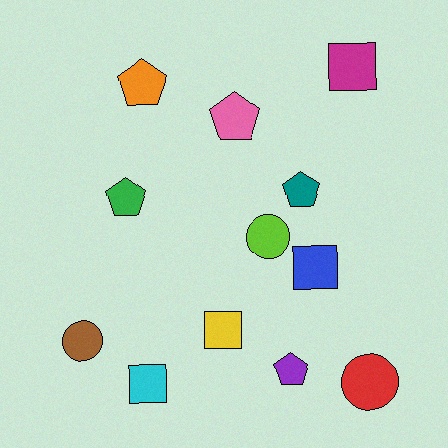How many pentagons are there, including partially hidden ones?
There are 5 pentagons.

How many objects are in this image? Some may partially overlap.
There are 12 objects.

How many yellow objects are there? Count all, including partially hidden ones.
There is 1 yellow object.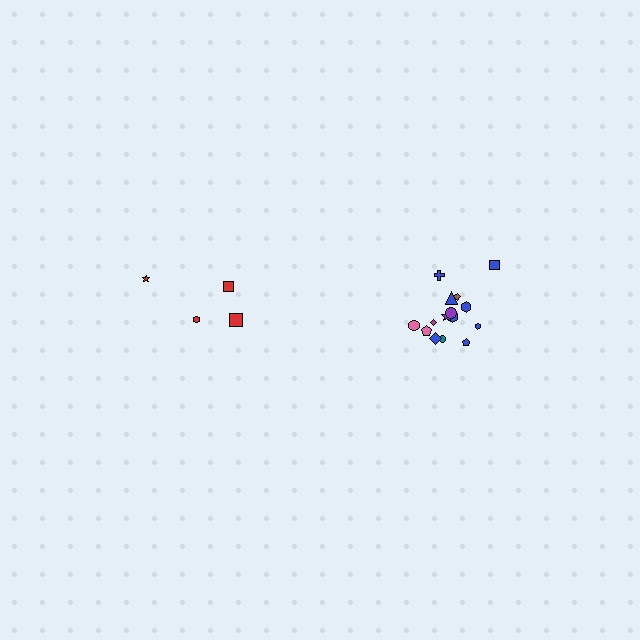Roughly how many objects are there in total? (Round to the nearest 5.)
Roughly 20 objects in total.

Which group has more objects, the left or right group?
The right group.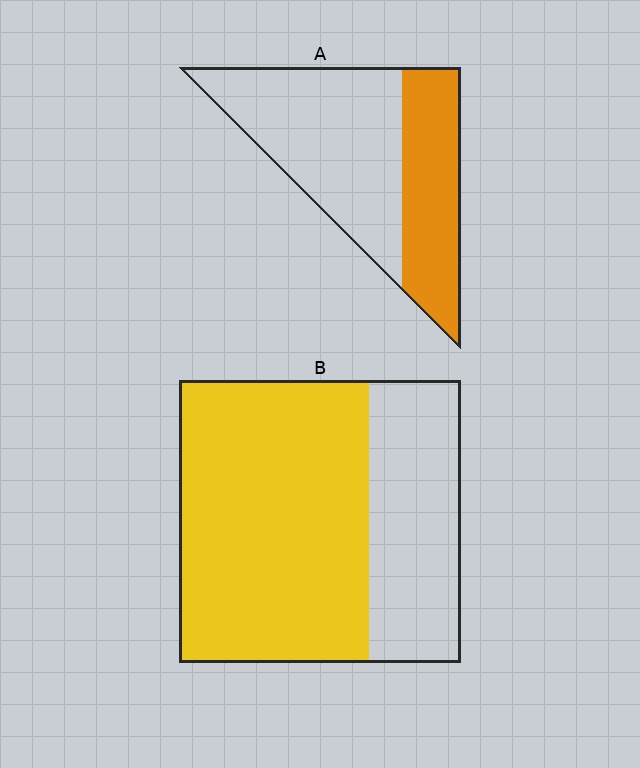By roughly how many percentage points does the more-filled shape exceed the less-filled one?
By roughly 30 percentage points (B over A).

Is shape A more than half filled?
No.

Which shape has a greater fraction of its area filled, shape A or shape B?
Shape B.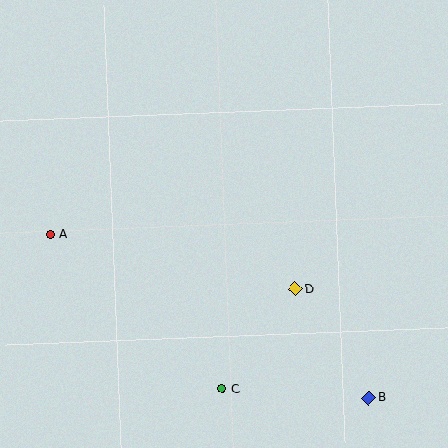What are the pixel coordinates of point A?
Point A is at (51, 234).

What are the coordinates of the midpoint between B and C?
The midpoint between B and C is at (295, 393).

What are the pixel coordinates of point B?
Point B is at (369, 398).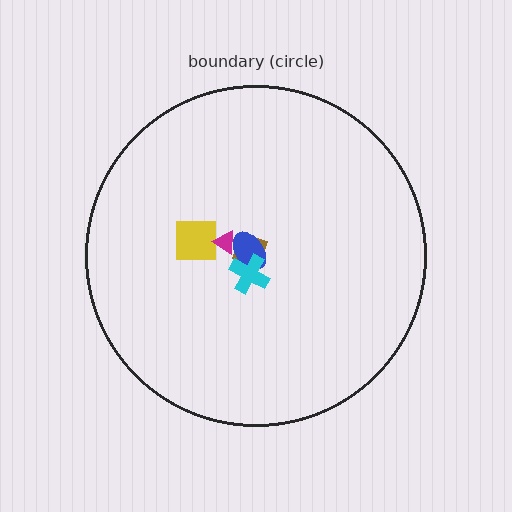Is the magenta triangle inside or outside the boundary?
Inside.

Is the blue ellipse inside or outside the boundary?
Inside.